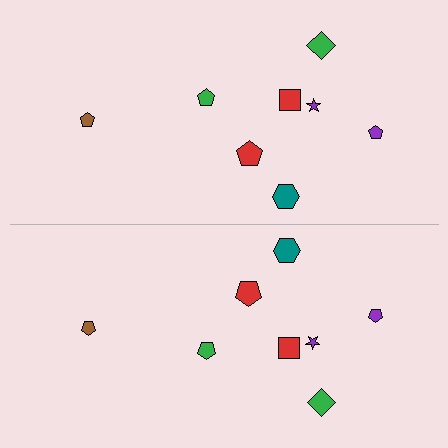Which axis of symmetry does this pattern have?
The pattern has a horizontal axis of symmetry running through the center of the image.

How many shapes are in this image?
There are 16 shapes in this image.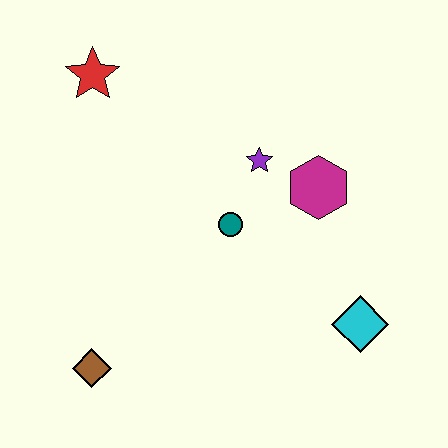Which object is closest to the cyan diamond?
The magenta hexagon is closest to the cyan diamond.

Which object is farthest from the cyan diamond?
The red star is farthest from the cyan diamond.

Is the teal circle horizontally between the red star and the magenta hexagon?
Yes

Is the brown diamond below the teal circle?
Yes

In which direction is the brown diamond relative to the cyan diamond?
The brown diamond is to the left of the cyan diamond.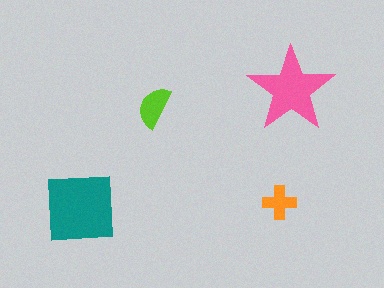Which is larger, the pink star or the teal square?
The teal square.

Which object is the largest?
The teal square.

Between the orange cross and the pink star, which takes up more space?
The pink star.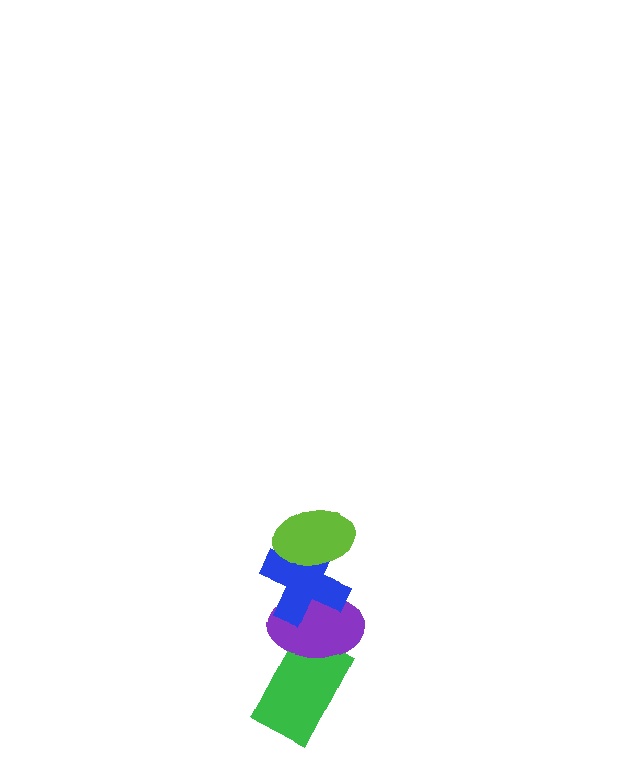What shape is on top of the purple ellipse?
The blue cross is on top of the purple ellipse.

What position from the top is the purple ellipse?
The purple ellipse is 3rd from the top.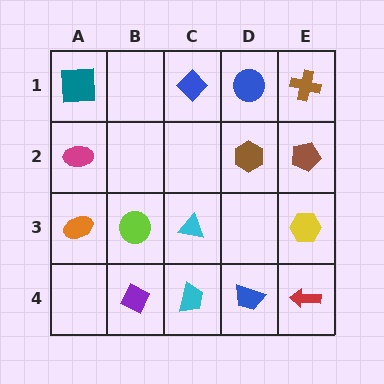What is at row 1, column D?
A blue circle.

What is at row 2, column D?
A brown hexagon.